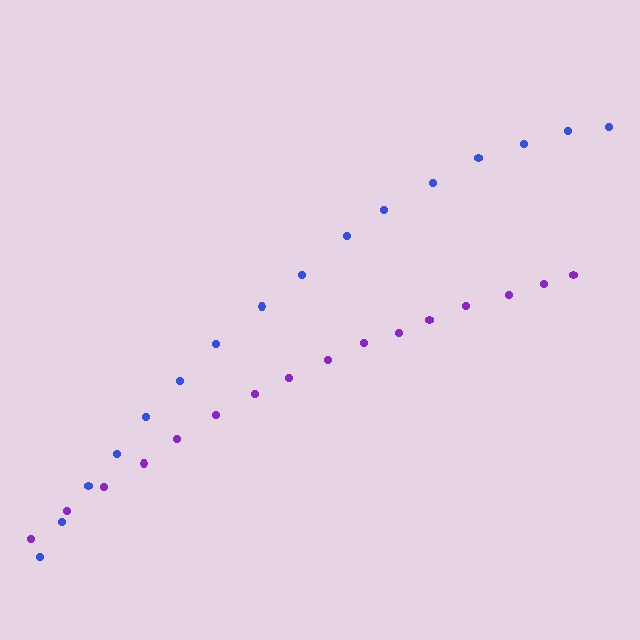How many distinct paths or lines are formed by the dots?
There are 2 distinct paths.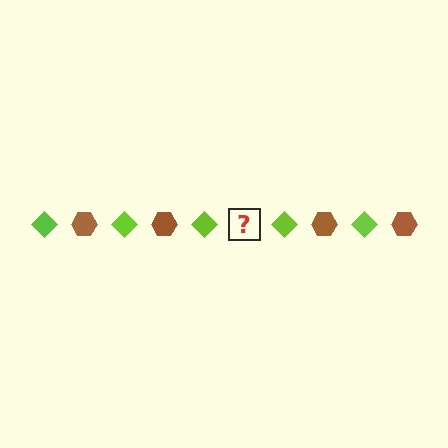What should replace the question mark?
The question mark should be replaced with a brown hexagon.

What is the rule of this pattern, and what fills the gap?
The rule is that the pattern alternates between lime diamond and brown hexagon. The gap should be filled with a brown hexagon.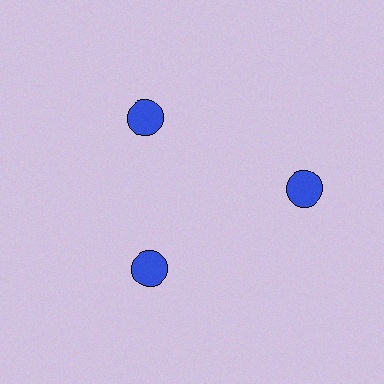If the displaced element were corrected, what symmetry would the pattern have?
It would have 3-fold rotational symmetry — the pattern would map onto itself every 120 degrees.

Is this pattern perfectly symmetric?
No. The 3 blue circles are arranged in a ring, but one element near the 3 o'clock position is pushed outward from the center, breaking the 3-fold rotational symmetry.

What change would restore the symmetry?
The symmetry would be restored by moving it inward, back onto the ring so that all 3 circles sit at equal angles and equal distance from the center.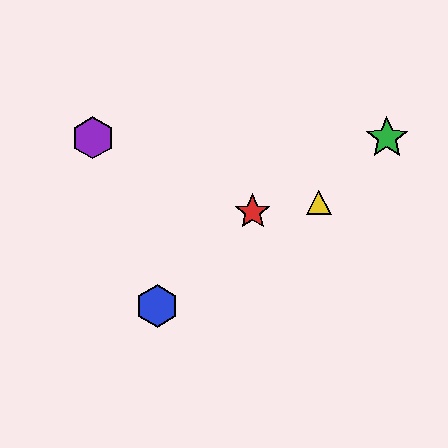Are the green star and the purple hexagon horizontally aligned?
Yes, both are at y≈138.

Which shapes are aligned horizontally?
The green star, the purple hexagon are aligned horizontally.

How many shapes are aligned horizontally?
2 shapes (the green star, the purple hexagon) are aligned horizontally.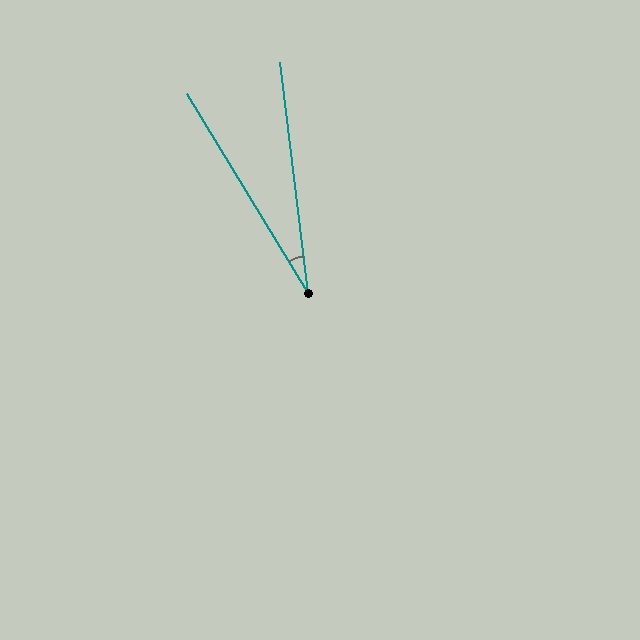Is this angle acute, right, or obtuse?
It is acute.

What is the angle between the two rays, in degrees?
Approximately 24 degrees.